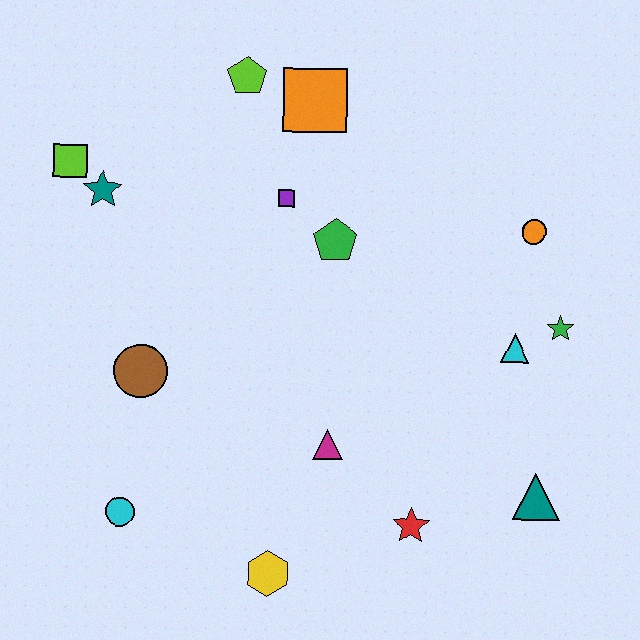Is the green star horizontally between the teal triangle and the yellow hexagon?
No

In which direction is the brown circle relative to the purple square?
The brown circle is below the purple square.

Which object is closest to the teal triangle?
The red star is closest to the teal triangle.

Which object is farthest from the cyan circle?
The orange circle is farthest from the cyan circle.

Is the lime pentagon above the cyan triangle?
Yes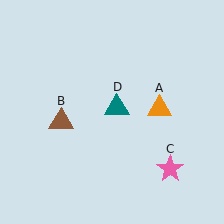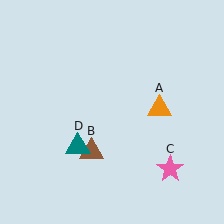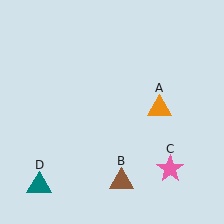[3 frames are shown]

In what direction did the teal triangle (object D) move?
The teal triangle (object D) moved down and to the left.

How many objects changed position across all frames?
2 objects changed position: brown triangle (object B), teal triangle (object D).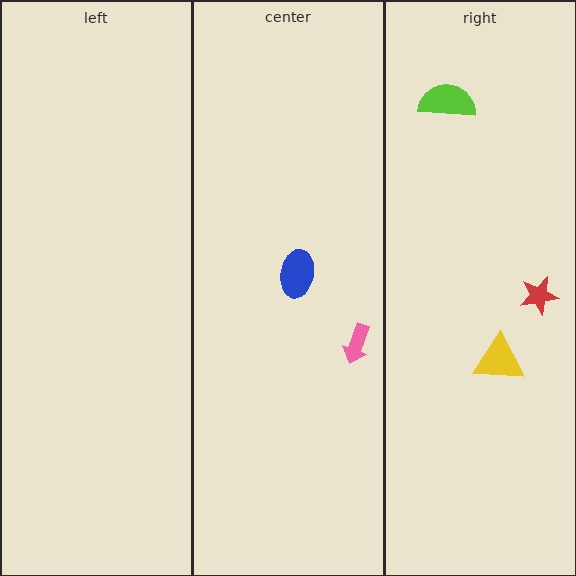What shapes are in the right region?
The lime semicircle, the red star, the yellow triangle.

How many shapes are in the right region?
3.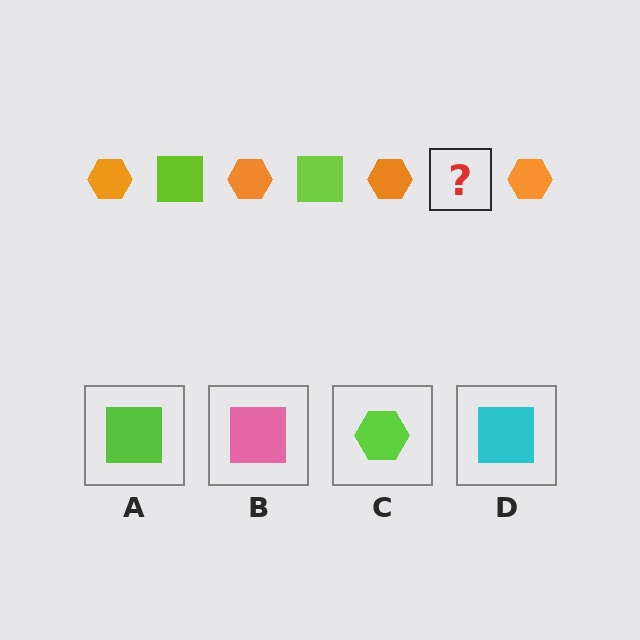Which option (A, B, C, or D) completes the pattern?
A.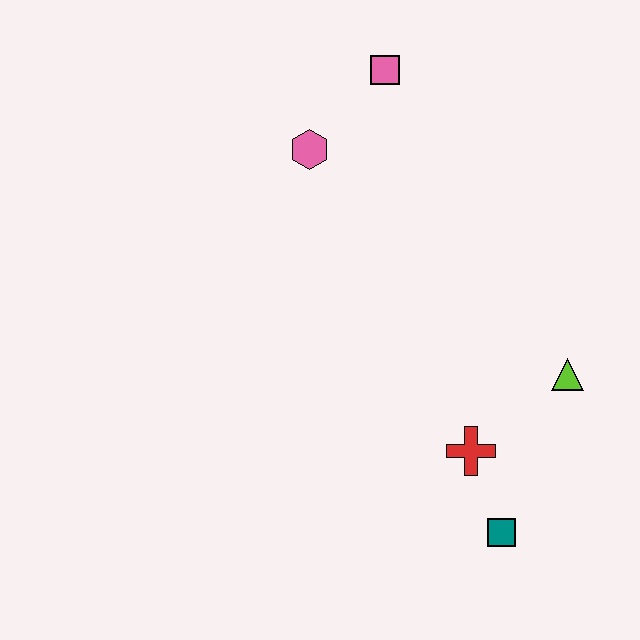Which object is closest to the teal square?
The red cross is closest to the teal square.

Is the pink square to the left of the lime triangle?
Yes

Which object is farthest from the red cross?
The pink square is farthest from the red cross.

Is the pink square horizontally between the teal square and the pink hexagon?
Yes